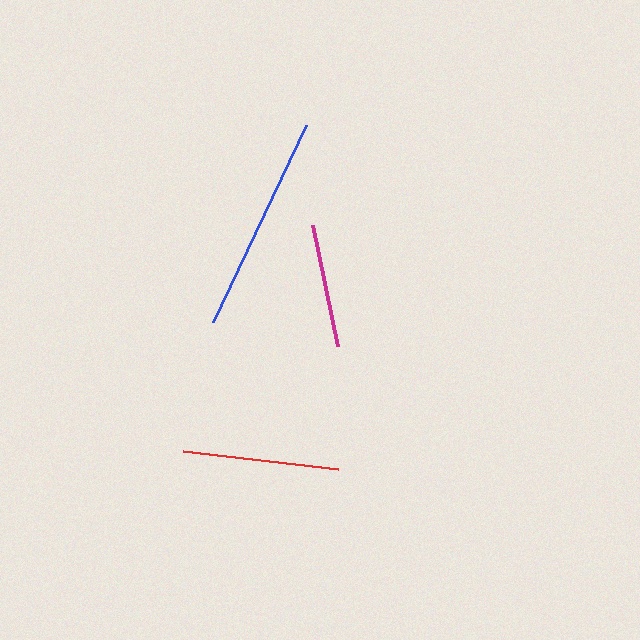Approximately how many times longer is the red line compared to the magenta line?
The red line is approximately 1.3 times the length of the magenta line.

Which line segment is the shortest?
The magenta line is the shortest at approximately 124 pixels.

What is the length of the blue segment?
The blue segment is approximately 218 pixels long.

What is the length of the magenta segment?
The magenta segment is approximately 124 pixels long.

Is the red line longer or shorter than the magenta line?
The red line is longer than the magenta line.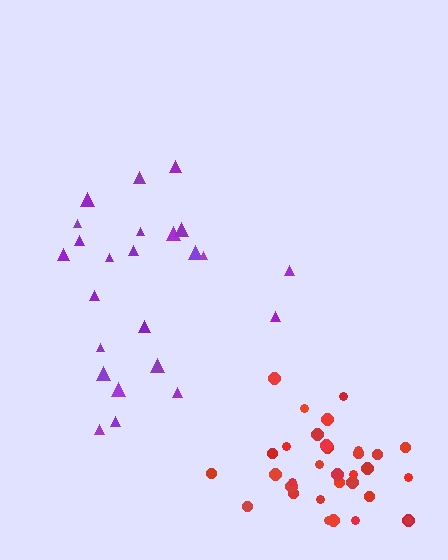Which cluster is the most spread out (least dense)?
Purple.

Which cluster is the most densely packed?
Red.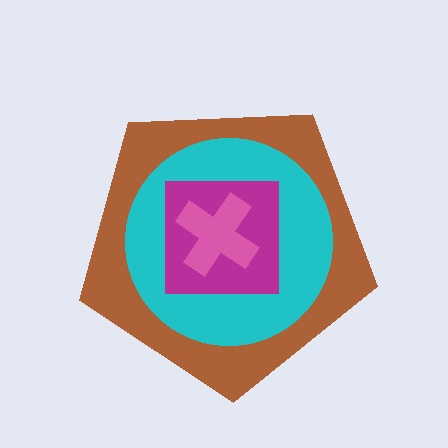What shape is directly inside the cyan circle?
The magenta square.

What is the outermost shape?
The brown pentagon.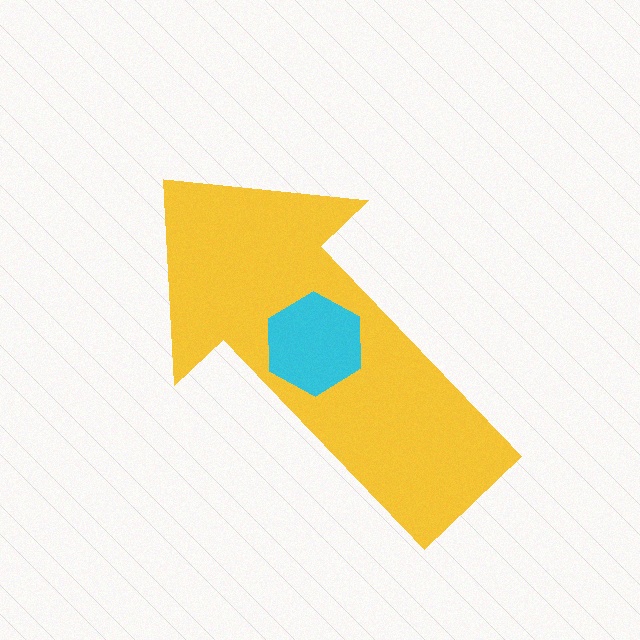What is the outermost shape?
The yellow arrow.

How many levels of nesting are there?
2.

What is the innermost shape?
The cyan hexagon.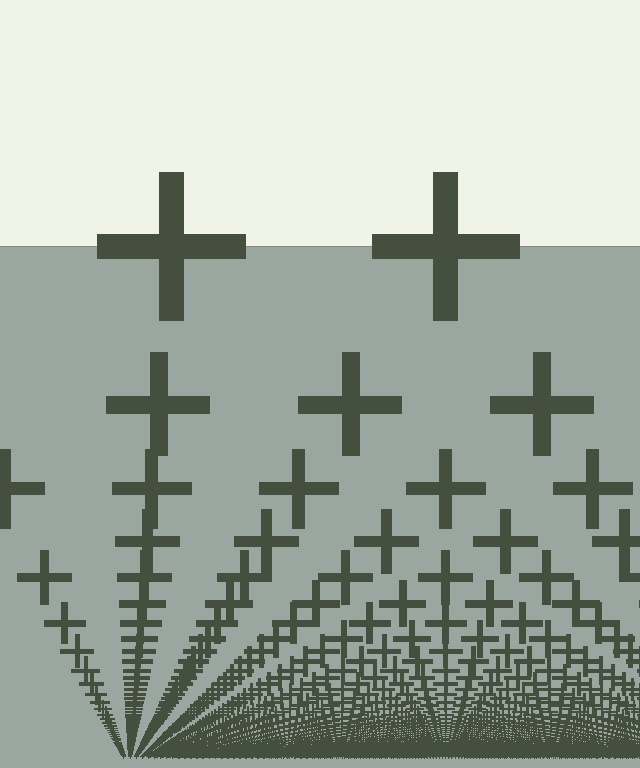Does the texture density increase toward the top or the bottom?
Density increases toward the bottom.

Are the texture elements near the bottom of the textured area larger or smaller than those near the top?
Smaller. The gradient is inverted — elements near the bottom are smaller and denser.